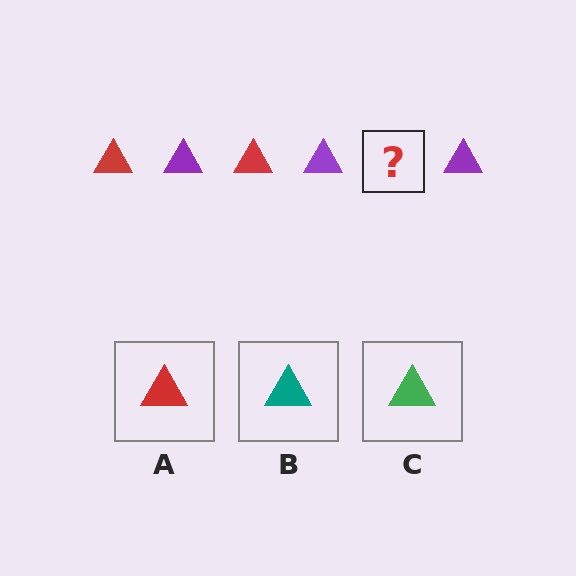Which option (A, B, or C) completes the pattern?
A.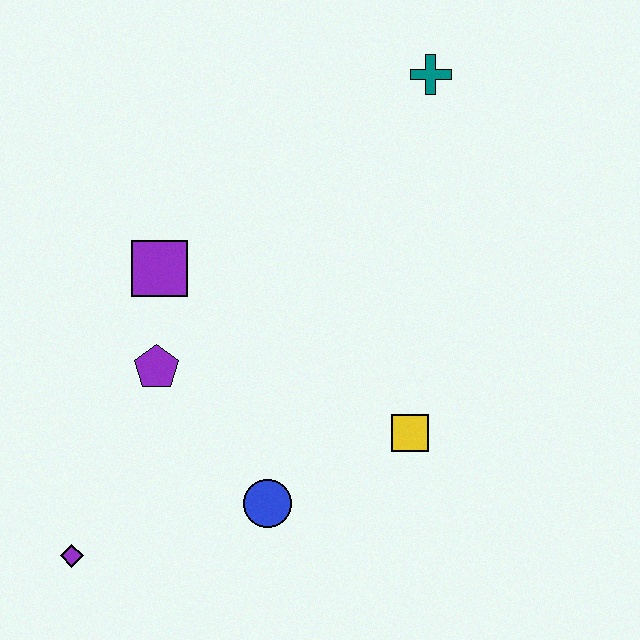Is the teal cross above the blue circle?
Yes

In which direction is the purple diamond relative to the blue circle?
The purple diamond is to the left of the blue circle.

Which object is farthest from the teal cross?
The purple diamond is farthest from the teal cross.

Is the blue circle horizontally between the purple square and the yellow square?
Yes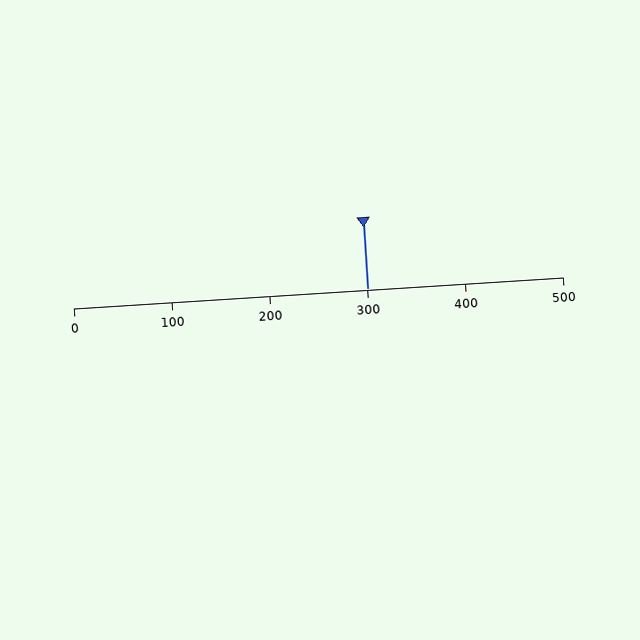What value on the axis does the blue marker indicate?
The marker indicates approximately 300.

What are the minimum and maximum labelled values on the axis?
The axis runs from 0 to 500.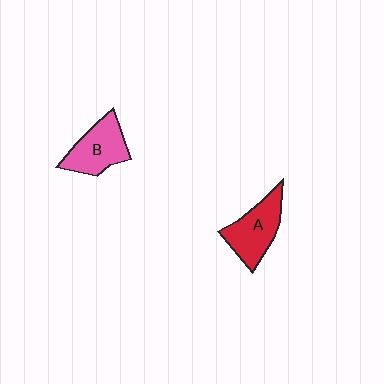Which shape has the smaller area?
Shape B (pink).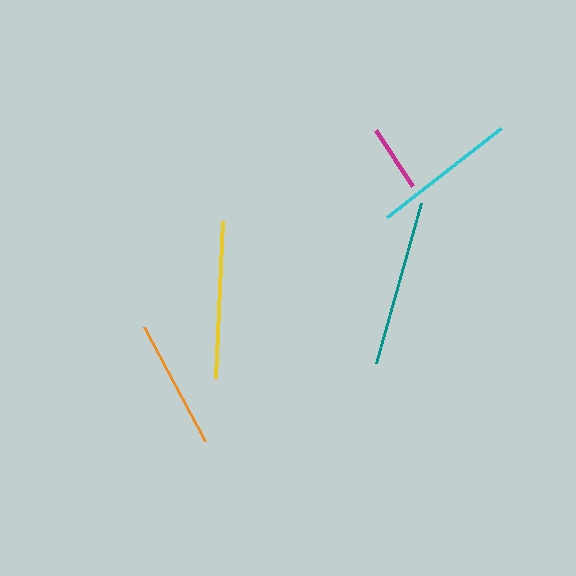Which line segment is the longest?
The teal line is the longest at approximately 167 pixels.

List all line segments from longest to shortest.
From longest to shortest: teal, yellow, cyan, orange, magenta.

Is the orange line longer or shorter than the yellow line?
The yellow line is longer than the orange line.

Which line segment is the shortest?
The magenta line is the shortest at approximately 67 pixels.